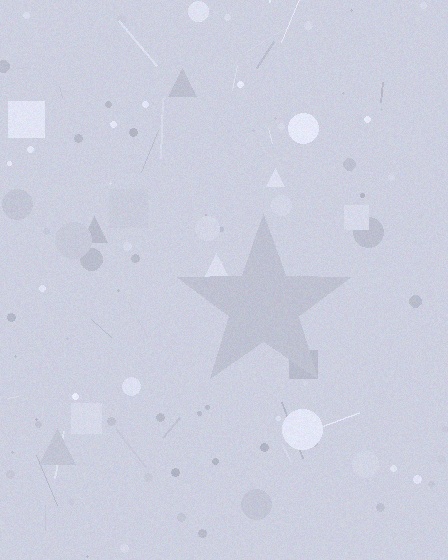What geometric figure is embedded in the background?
A star is embedded in the background.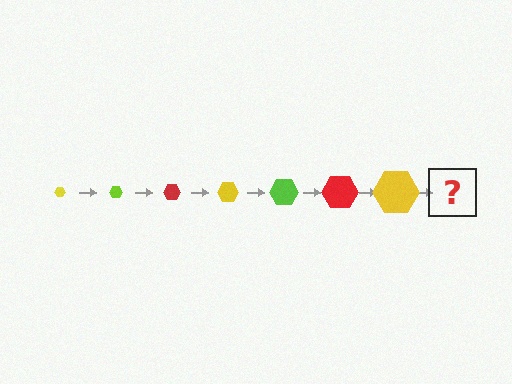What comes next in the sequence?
The next element should be a lime hexagon, larger than the previous one.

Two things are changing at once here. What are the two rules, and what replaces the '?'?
The two rules are that the hexagon grows larger each step and the color cycles through yellow, lime, and red. The '?' should be a lime hexagon, larger than the previous one.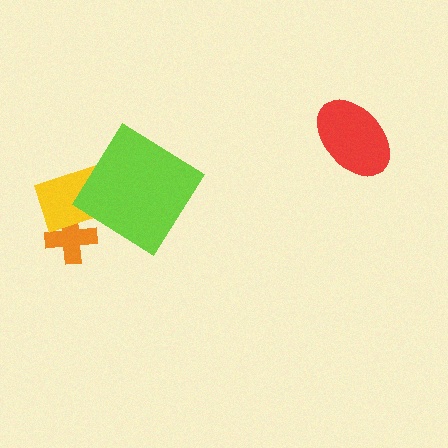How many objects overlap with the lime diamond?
1 object overlaps with the lime diamond.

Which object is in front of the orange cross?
The yellow rectangle is in front of the orange cross.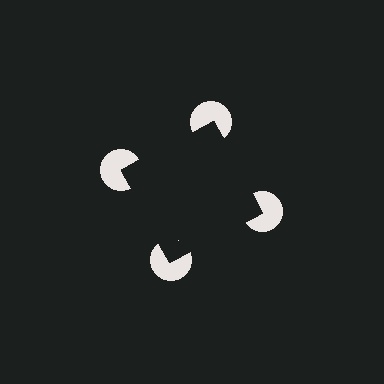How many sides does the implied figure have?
4 sides.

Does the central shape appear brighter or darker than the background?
It typically appears slightly darker than the background, even though no actual brightness change is drawn.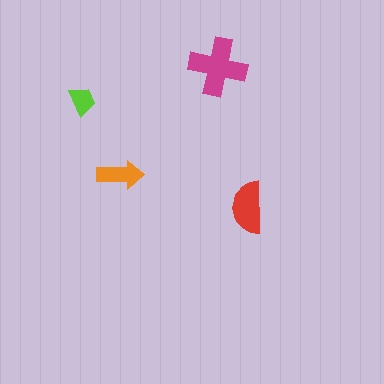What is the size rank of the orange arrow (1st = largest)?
3rd.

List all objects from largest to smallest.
The magenta cross, the red semicircle, the orange arrow, the lime trapezoid.